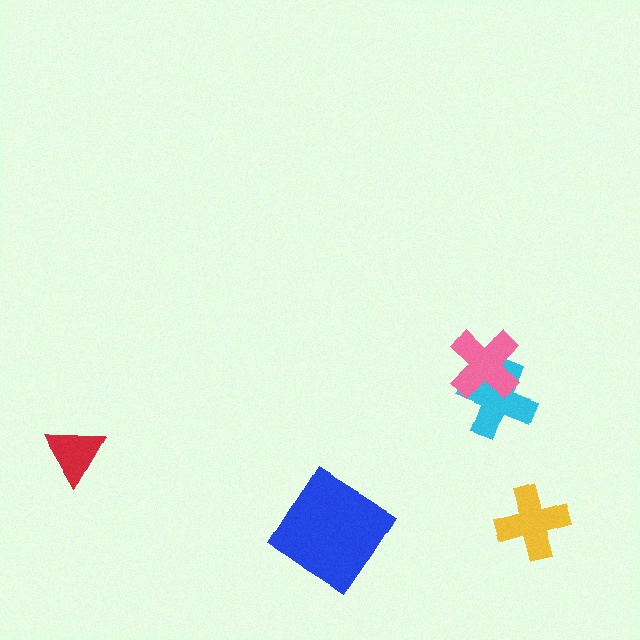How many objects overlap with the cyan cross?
1 object overlaps with the cyan cross.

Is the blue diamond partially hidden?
No, no other shape covers it.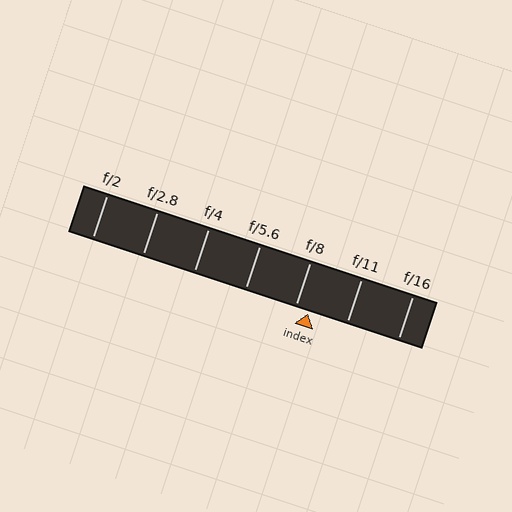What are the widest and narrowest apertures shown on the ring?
The widest aperture shown is f/2 and the narrowest is f/16.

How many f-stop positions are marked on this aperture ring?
There are 7 f-stop positions marked.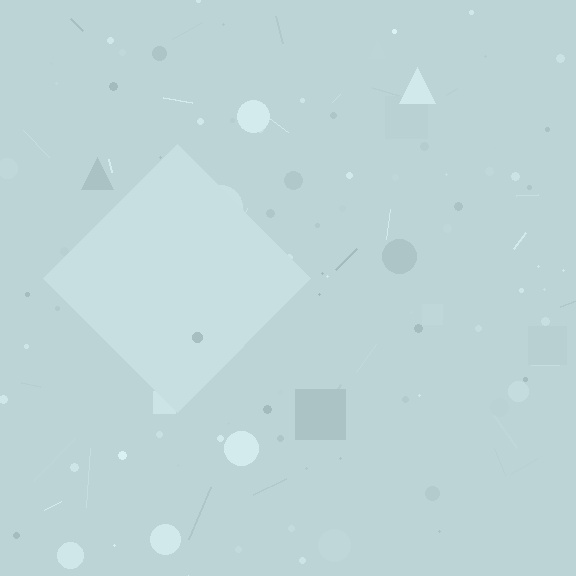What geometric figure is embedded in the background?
A diamond is embedded in the background.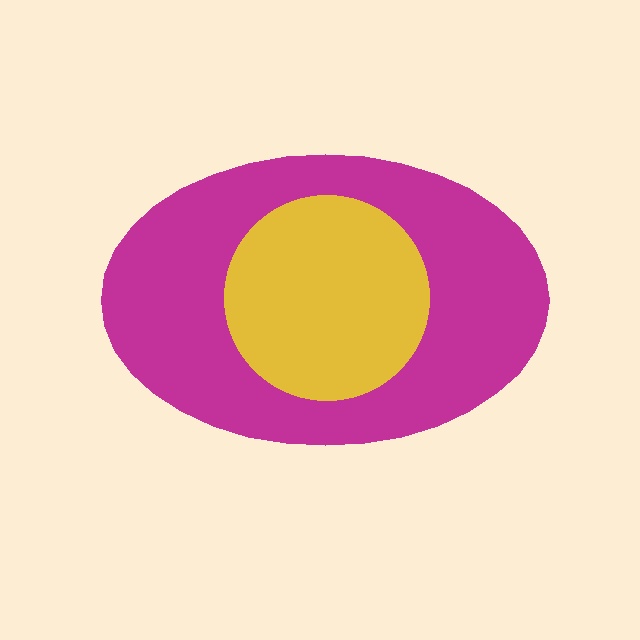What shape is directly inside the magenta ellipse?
The yellow circle.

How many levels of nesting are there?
2.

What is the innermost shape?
The yellow circle.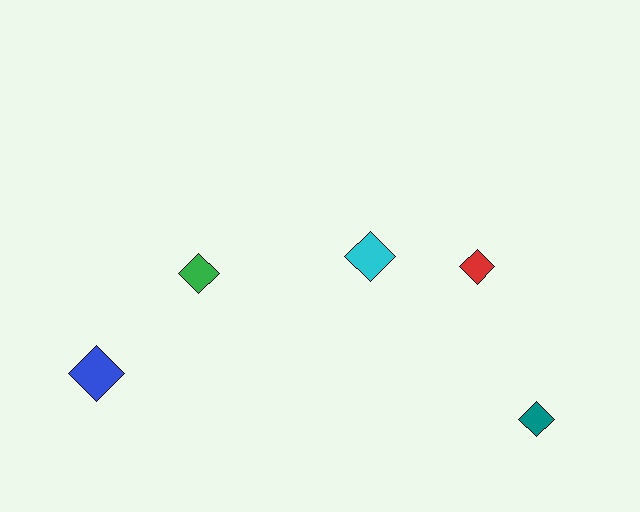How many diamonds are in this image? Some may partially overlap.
There are 5 diamonds.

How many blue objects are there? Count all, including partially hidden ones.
There is 1 blue object.